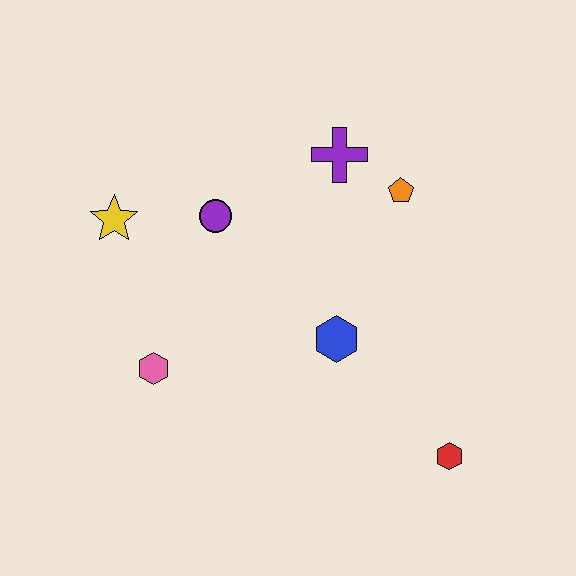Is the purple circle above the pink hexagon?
Yes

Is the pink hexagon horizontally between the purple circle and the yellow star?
Yes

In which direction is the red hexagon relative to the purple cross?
The red hexagon is below the purple cross.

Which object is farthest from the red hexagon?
The yellow star is farthest from the red hexagon.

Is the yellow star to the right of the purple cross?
No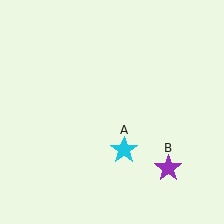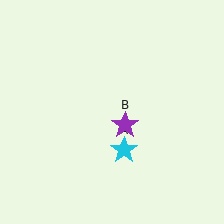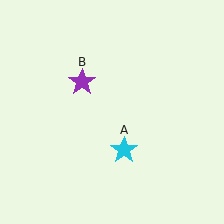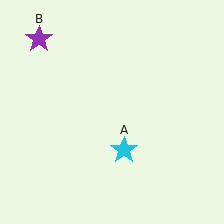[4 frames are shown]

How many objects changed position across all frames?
1 object changed position: purple star (object B).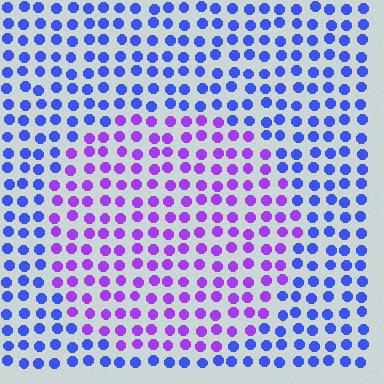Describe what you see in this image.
The image is filled with small blue elements in a uniform arrangement. A circle-shaped region is visible where the elements are tinted to a slightly different hue, forming a subtle color boundary.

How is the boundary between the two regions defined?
The boundary is defined purely by a slight shift in hue (about 45 degrees). Spacing, size, and orientation are identical on both sides.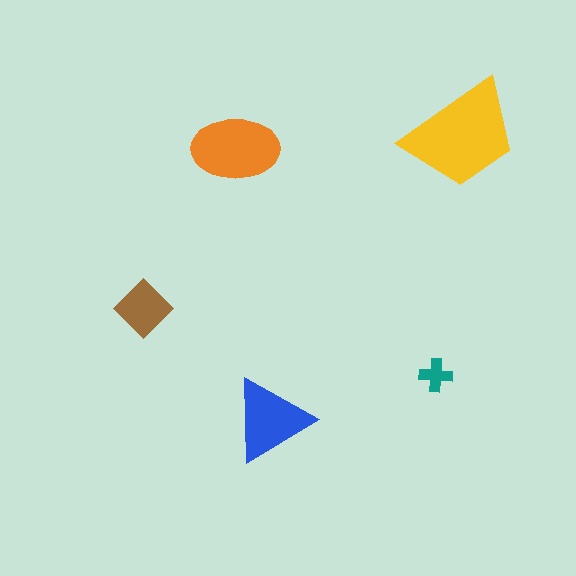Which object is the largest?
The yellow trapezoid.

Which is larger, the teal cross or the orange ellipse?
The orange ellipse.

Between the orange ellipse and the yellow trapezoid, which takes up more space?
The yellow trapezoid.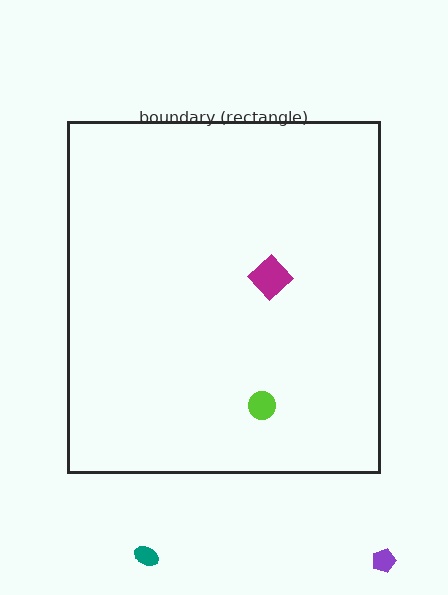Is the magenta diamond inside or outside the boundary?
Inside.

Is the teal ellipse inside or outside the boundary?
Outside.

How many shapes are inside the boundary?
2 inside, 2 outside.